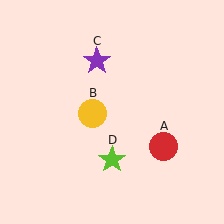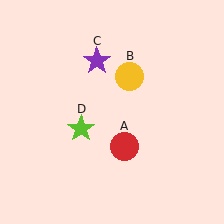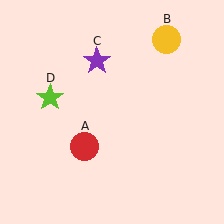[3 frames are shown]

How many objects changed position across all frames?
3 objects changed position: red circle (object A), yellow circle (object B), lime star (object D).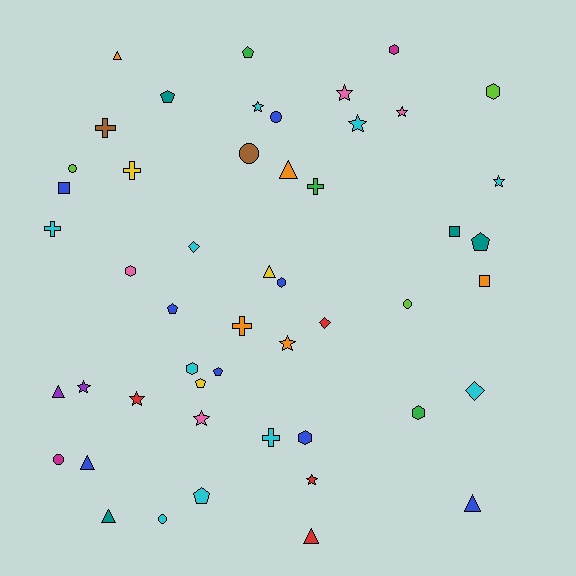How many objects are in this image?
There are 50 objects.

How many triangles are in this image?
There are 8 triangles.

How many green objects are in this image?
There are 3 green objects.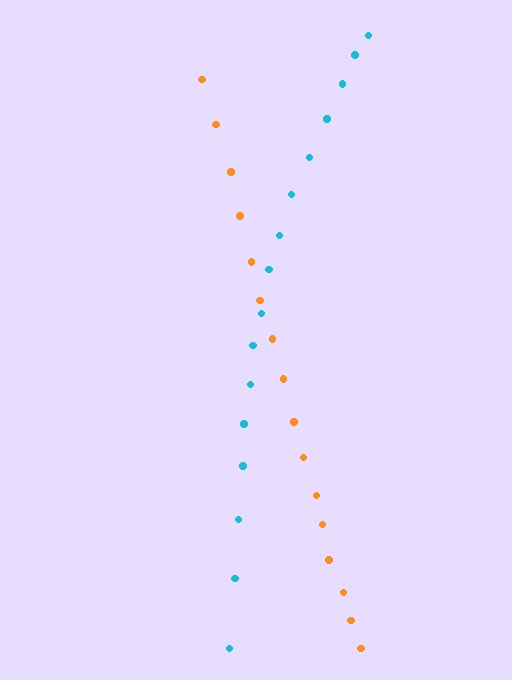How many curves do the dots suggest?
There are 2 distinct paths.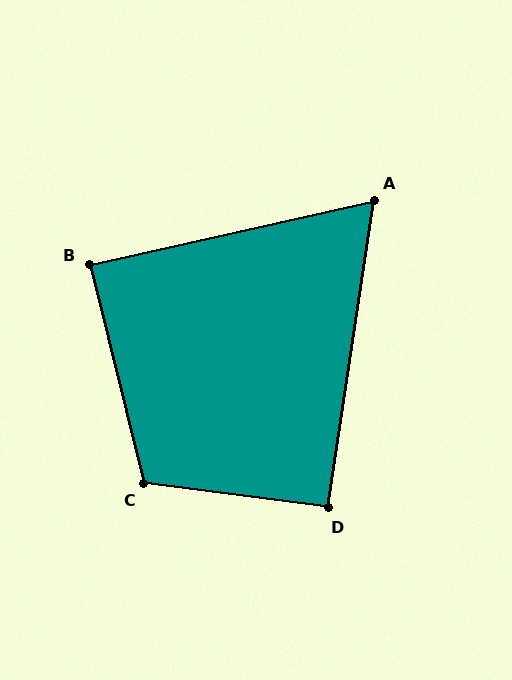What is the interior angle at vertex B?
Approximately 89 degrees (approximately right).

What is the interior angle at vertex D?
Approximately 91 degrees (approximately right).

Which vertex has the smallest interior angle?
A, at approximately 69 degrees.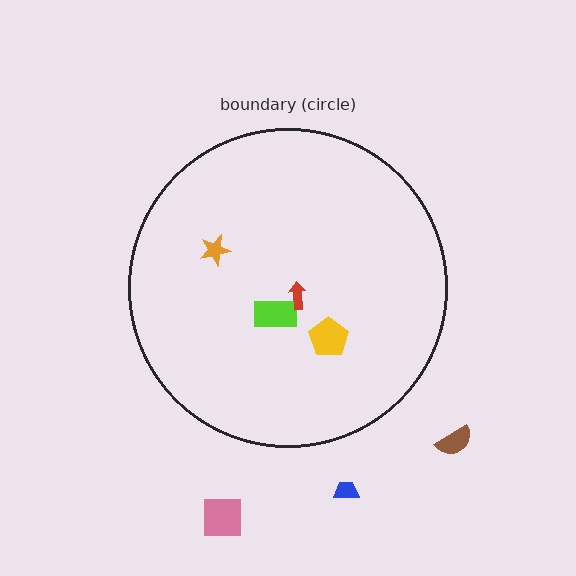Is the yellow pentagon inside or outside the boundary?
Inside.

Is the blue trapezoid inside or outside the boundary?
Outside.